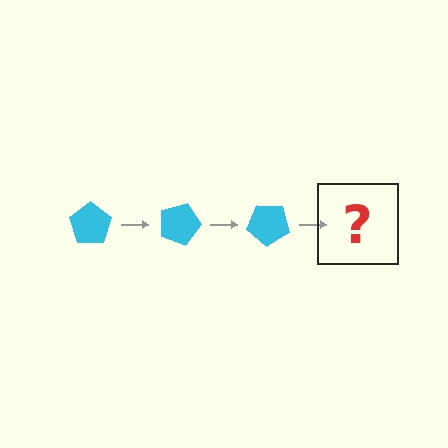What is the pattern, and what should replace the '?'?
The pattern is that the pentagon rotates 20 degrees each step. The '?' should be a cyan pentagon rotated 60 degrees.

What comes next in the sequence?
The next element should be a cyan pentagon rotated 60 degrees.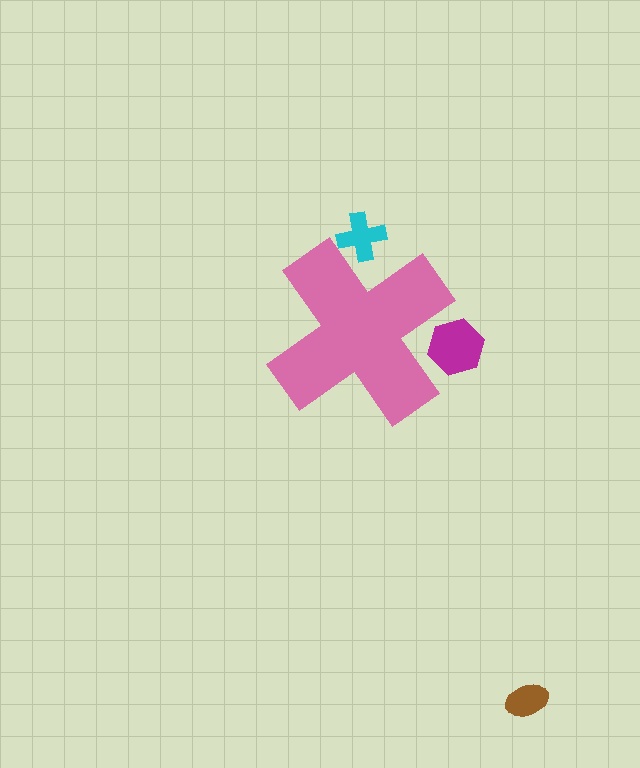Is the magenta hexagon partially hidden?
Yes, the magenta hexagon is partially hidden behind the pink cross.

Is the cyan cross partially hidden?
Yes, the cyan cross is partially hidden behind the pink cross.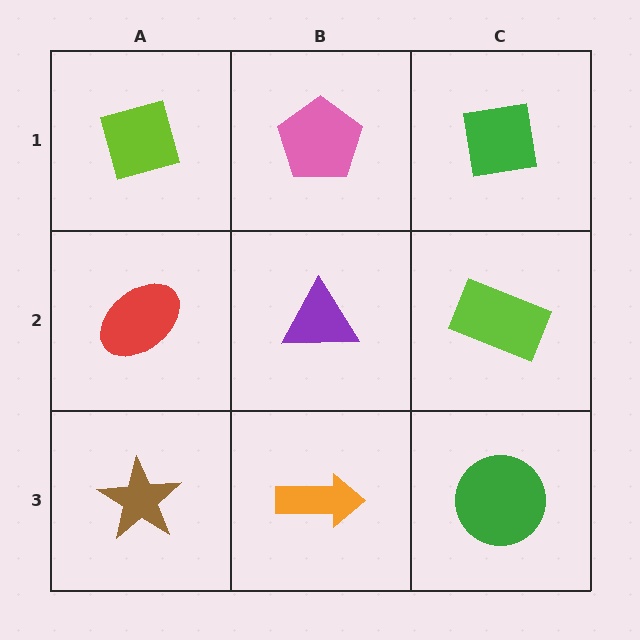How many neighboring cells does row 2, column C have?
3.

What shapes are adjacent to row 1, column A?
A red ellipse (row 2, column A), a pink pentagon (row 1, column B).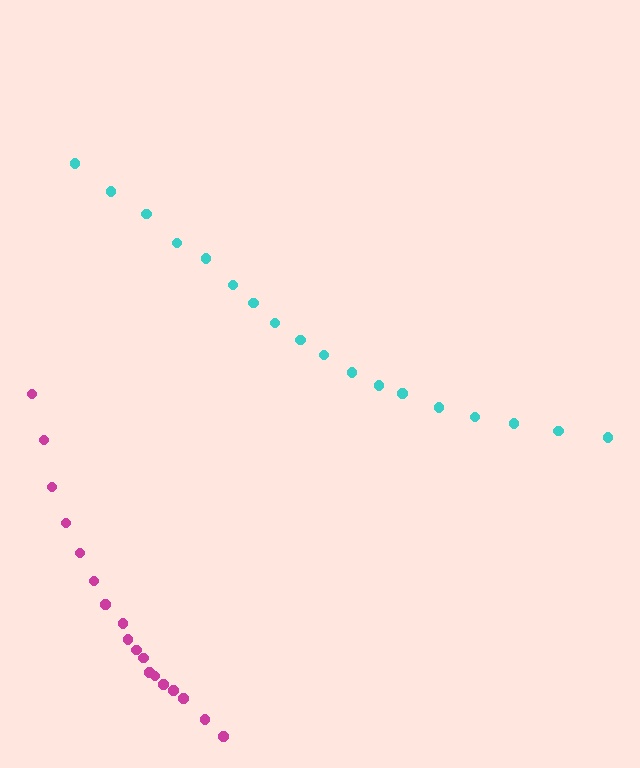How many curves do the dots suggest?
There are 2 distinct paths.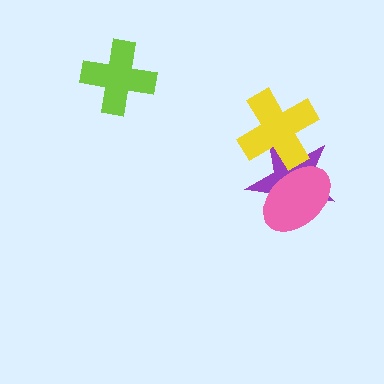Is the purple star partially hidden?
Yes, it is partially covered by another shape.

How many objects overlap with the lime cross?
0 objects overlap with the lime cross.